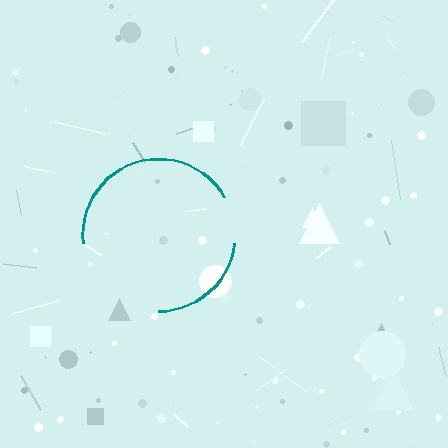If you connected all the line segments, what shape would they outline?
They would outline a circle.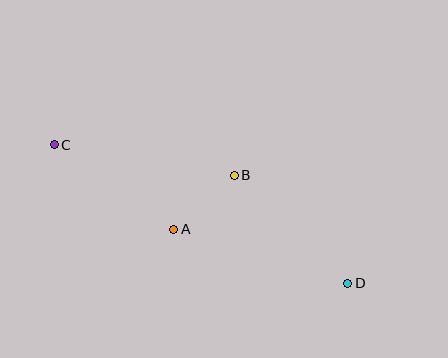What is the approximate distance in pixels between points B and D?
The distance between B and D is approximately 156 pixels.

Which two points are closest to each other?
Points A and B are closest to each other.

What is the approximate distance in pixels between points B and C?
The distance between B and C is approximately 183 pixels.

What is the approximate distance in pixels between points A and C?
The distance between A and C is approximately 147 pixels.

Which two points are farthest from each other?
Points C and D are farthest from each other.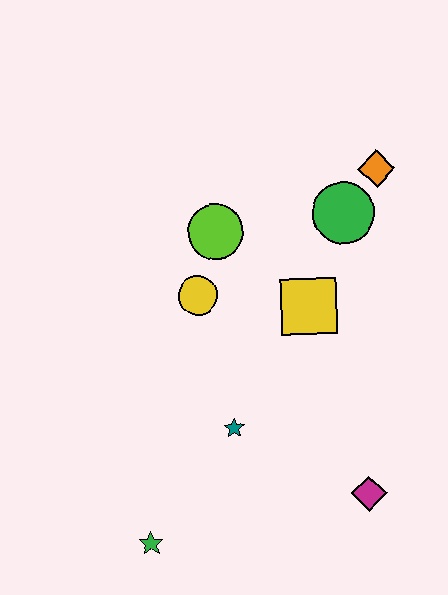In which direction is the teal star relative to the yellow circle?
The teal star is below the yellow circle.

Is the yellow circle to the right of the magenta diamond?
No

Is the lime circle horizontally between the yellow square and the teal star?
No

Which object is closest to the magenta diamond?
The teal star is closest to the magenta diamond.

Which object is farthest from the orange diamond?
The green star is farthest from the orange diamond.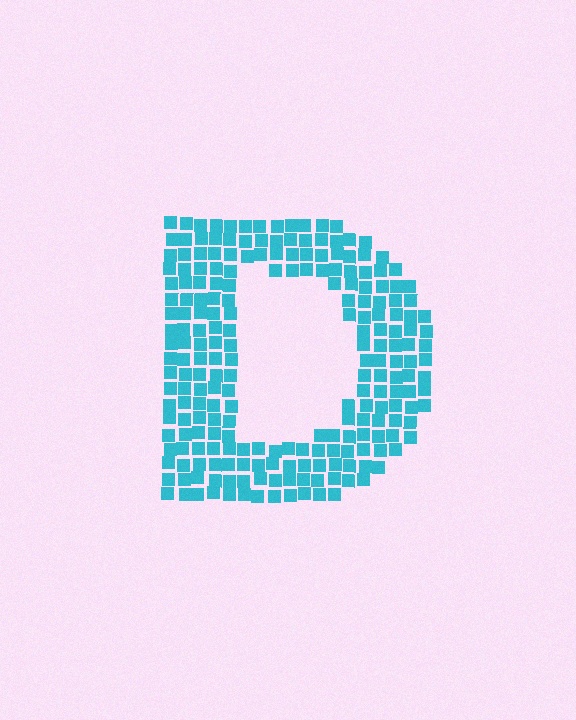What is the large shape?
The large shape is the letter D.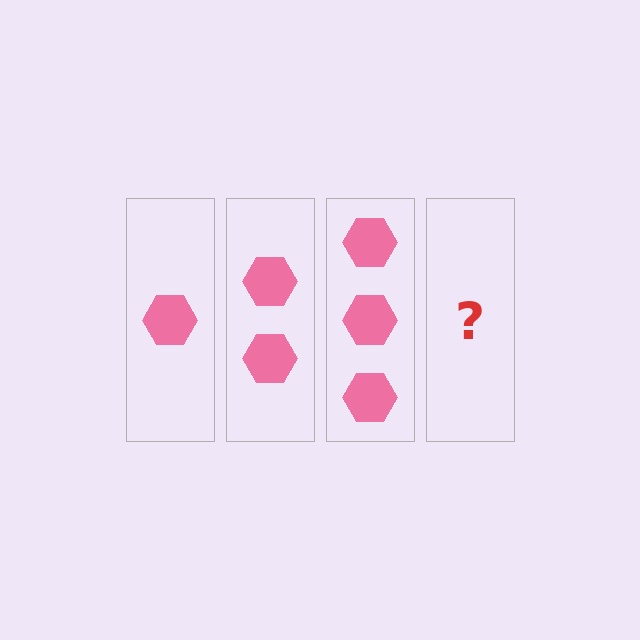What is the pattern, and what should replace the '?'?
The pattern is that each step adds one more hexagon. The '?' should be 4 hexagons.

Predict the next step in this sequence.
The next step is 4 hexagons.